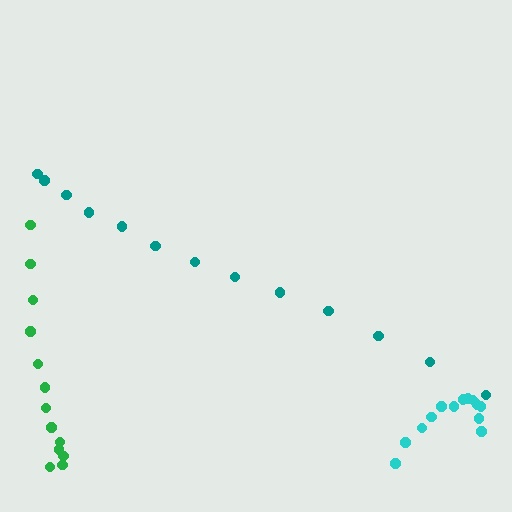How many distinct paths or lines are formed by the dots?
There are 3 distinct paths.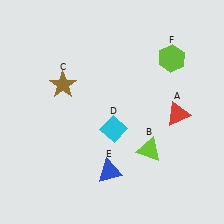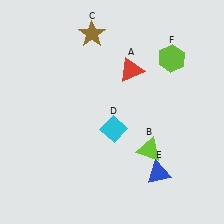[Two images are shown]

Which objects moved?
The objects that moved are: the red triangle (A), the brown star (C), the blue triangle (E).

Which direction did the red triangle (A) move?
The red triangle (A) moved left.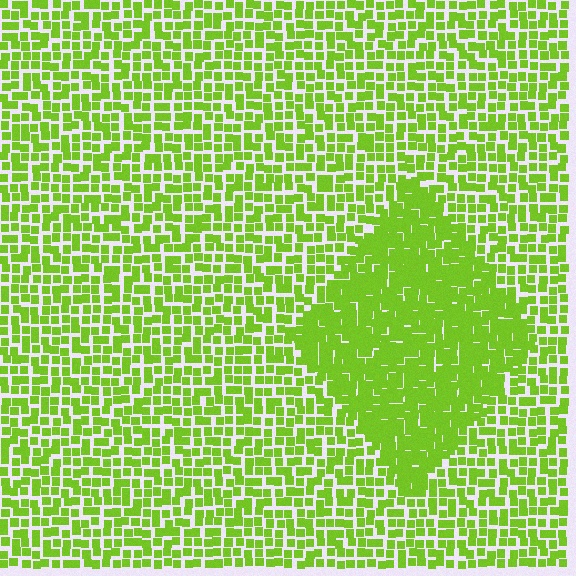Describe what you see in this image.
The image contains small lime elements arranged at two different densities. A diamond-shaped region is visible where the elements are more densely packed than the surrounding area.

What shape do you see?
I see a diamond.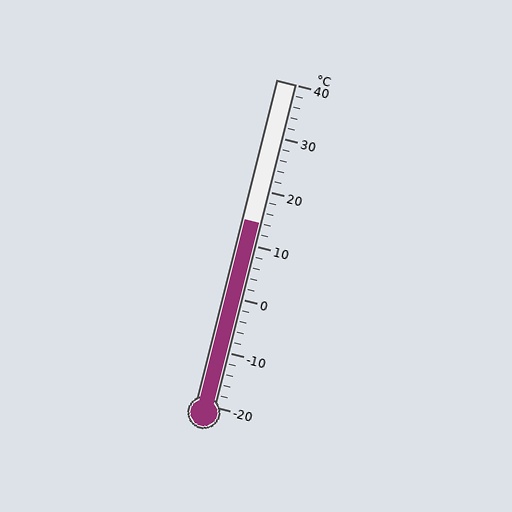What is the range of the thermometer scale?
The thermometer scale ranges from -20°C to 40°C.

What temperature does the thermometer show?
The thermometer shows approximately 14°C.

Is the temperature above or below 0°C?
The temperature is above 0°C.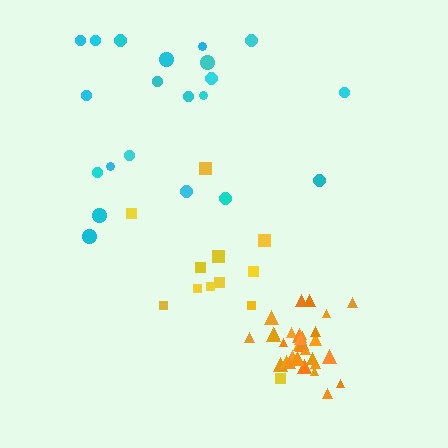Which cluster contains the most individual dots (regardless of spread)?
Orange (31).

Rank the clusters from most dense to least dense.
orange, yellow, cyan.